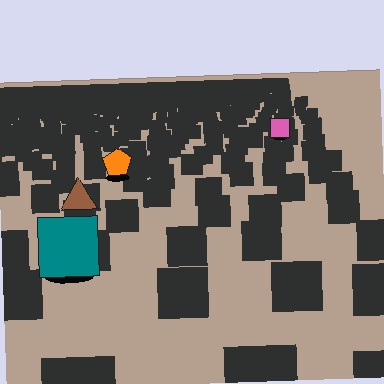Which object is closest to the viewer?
The teal square is closest. The texture marks near it are larger and more spread out.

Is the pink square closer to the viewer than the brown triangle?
No. The brown triangle is closer — you can tell from the texture gradient: the ground texture is coarser near it.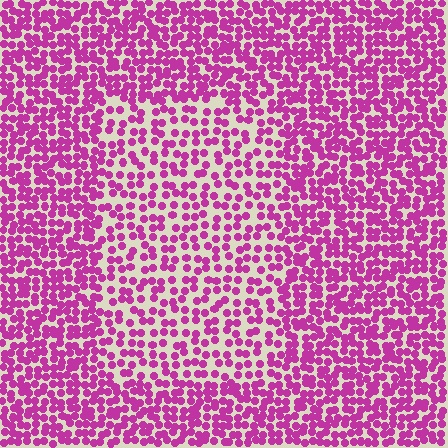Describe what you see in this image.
The image contains small magenta elements arranged at two different densities. A rectangle-shaped region is visible where the elements are less densely packed than the surrounding area.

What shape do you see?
I see a rectangle.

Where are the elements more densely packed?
The elements are more densely packed outside the rectangle boundary.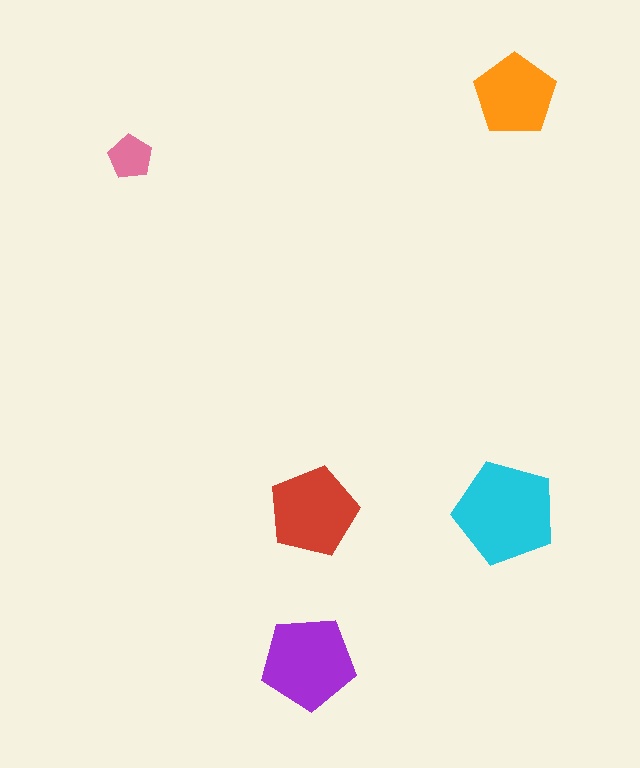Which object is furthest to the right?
The orange pentagon is rightmost.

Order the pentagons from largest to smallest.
the cyan one, the purple one, the red one, the orange one, the pink one.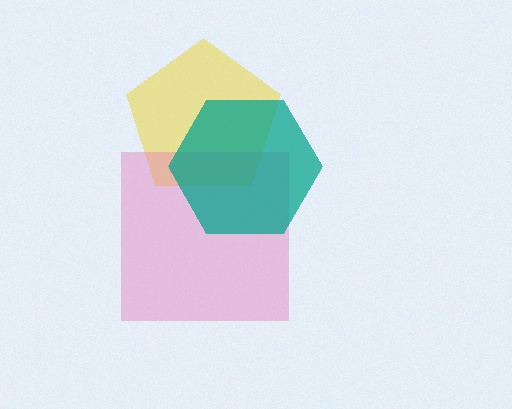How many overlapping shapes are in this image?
There are 3 overlapping shapes in the image.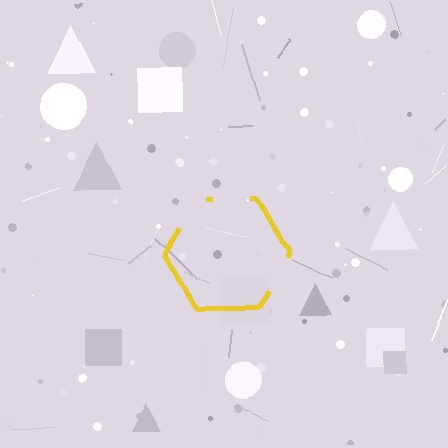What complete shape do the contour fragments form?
The contour fragments form a hexagon.